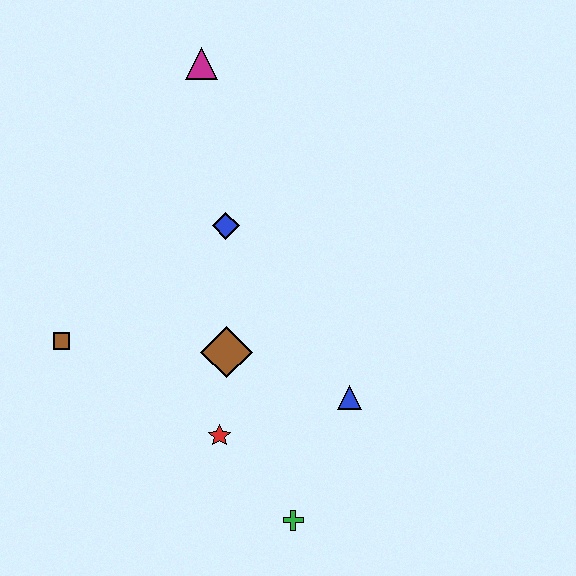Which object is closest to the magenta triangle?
The blue diamond is closest to the magenta triangle.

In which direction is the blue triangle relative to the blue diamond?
The blue triangle is below the blue diamond.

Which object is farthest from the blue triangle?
The magenta triangle is farthest from the blue triangle.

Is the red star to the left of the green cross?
Yes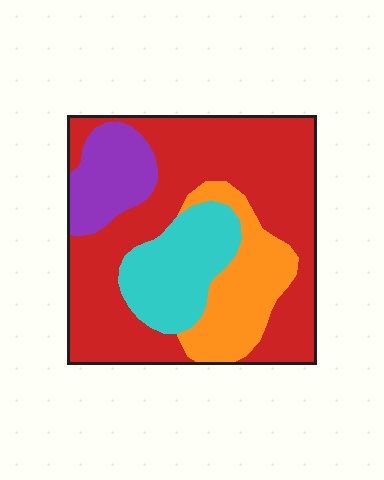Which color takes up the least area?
Purple, at roughly 10%.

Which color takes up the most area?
Red, at roughly 55%.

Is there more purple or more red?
Red.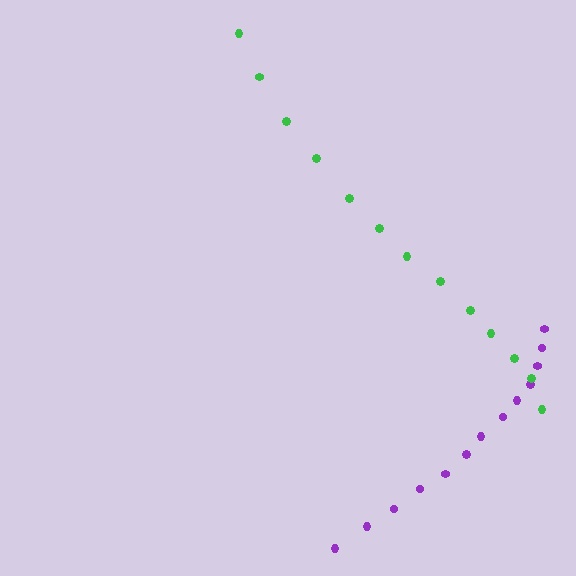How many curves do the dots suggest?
There are 2 distinct paths.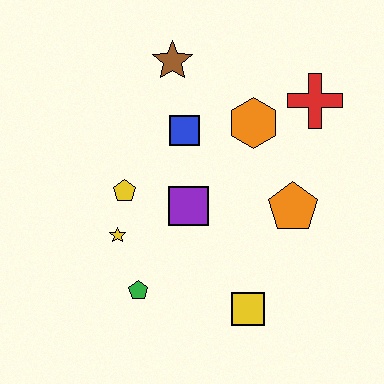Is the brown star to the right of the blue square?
No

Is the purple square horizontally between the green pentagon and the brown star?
No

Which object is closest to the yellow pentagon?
The yellow star is closest to the yellow pentagon.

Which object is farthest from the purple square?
The red cross is farthest from the purple square.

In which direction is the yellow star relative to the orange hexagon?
The yellow star is to the left of the orange hexagon.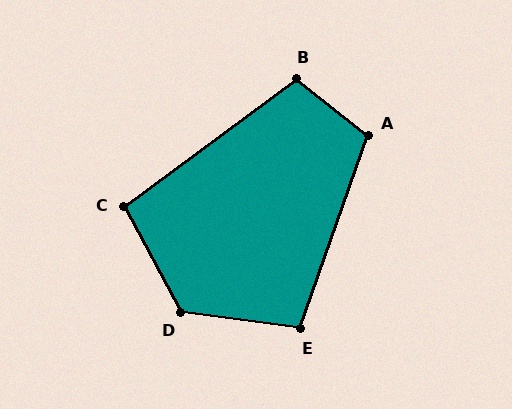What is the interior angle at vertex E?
Approximately 102 degrees (obtuse).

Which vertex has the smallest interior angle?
C, at approximately 98 degrees.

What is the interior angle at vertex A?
Approximately 109 degrees (obtuse).